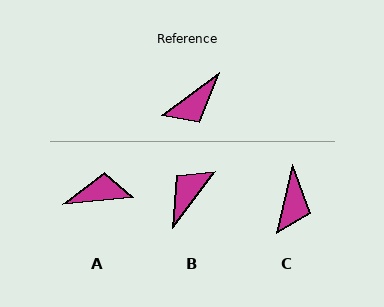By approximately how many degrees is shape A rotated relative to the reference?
Approximately 149 degrees counter-clockwise.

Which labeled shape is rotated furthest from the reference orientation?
B, about 163 degrees away.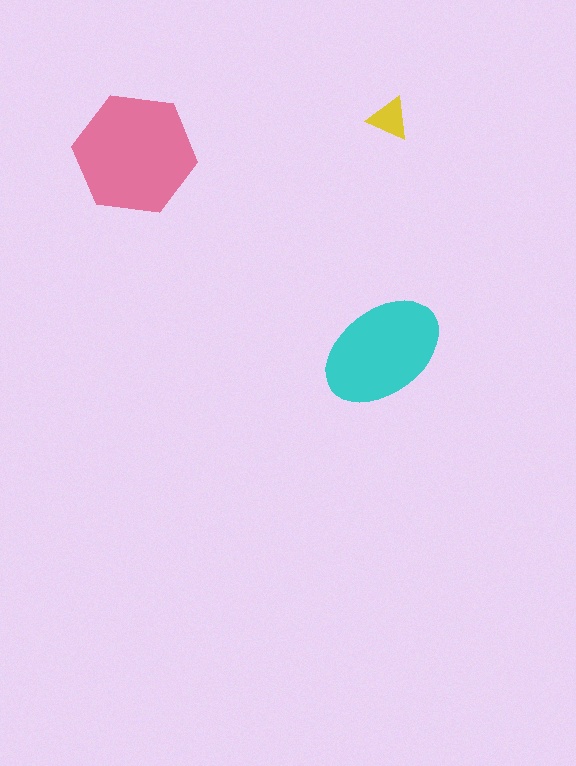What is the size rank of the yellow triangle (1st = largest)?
3rd.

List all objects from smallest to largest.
The yellow triangle, the cyan ellipse, the pink hexagon.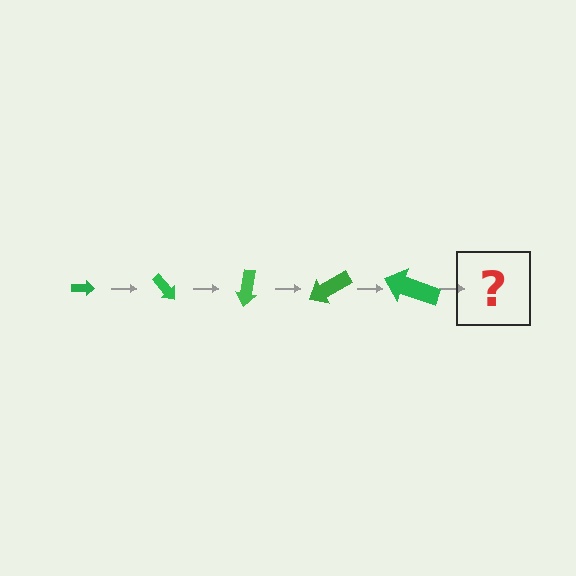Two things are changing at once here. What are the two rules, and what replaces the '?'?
The two rules are that the arrow grows larger each step and it rotates 50 degrees each step. The '?' should be an arrow, larger than the previous one and rotated 250 degrees from the start.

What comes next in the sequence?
The next element should be an arrow, larger than the previous one and rotated 250 degrees from the start.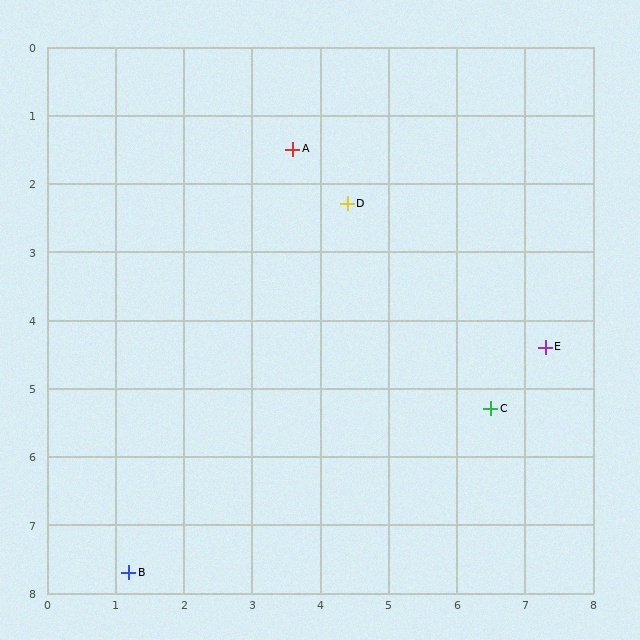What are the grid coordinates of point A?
Point A is at approximately (3.6, 1.5).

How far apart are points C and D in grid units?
Points C and D are about 3.7 grid units apart.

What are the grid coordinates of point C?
Point C is at approximately (6.5, 5.3).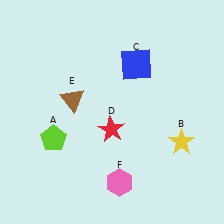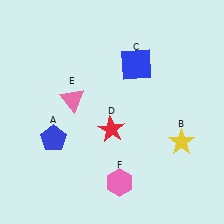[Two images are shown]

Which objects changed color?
A changed from lime to blue. E changed from brown to pink.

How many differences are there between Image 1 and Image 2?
There are 2 differences between the two images.